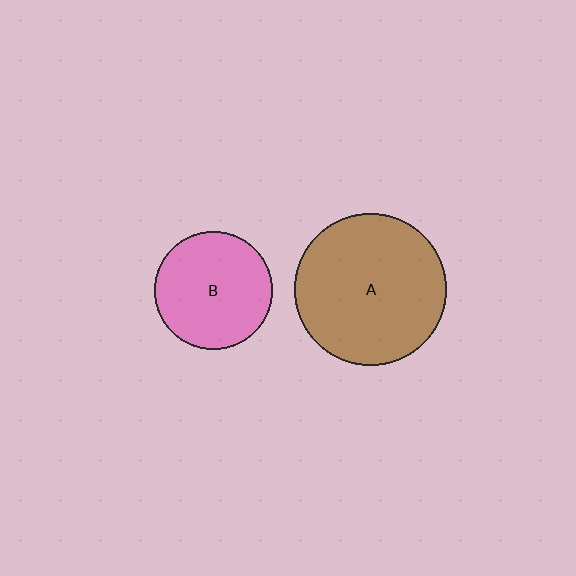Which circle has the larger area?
Circle A (brown).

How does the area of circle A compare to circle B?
Approximately 1.7 times.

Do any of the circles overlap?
No, none of the circles overlap.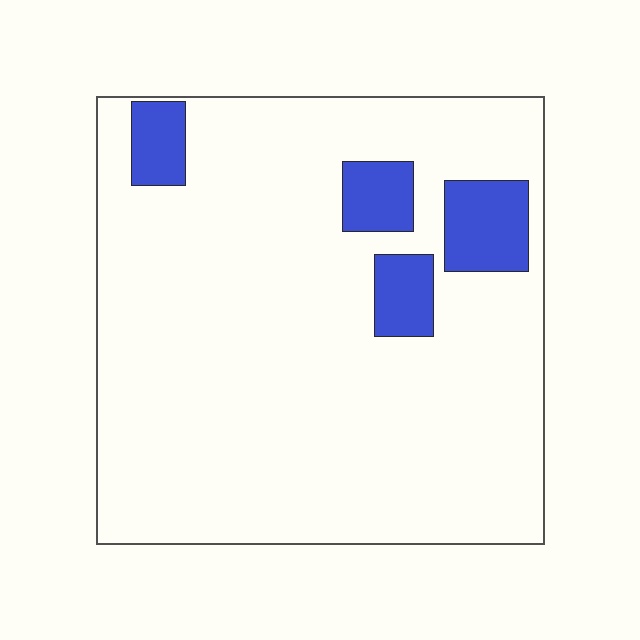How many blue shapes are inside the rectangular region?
4.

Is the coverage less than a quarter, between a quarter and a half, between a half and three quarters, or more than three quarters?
Less than a quarter.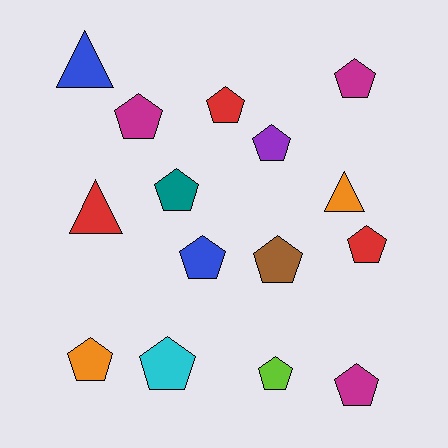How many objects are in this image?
There are 15 objects.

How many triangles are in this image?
There are 3 triangles.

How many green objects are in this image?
There are no green objects.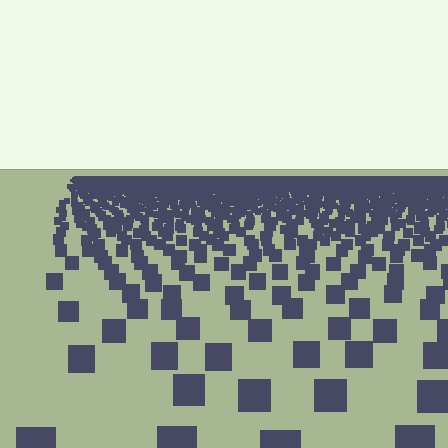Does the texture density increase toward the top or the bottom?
Density increases toward the top.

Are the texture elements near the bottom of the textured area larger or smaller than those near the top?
Larger. Near the bottom, elements are closer to the viewer and appear at a bigger on-screen size.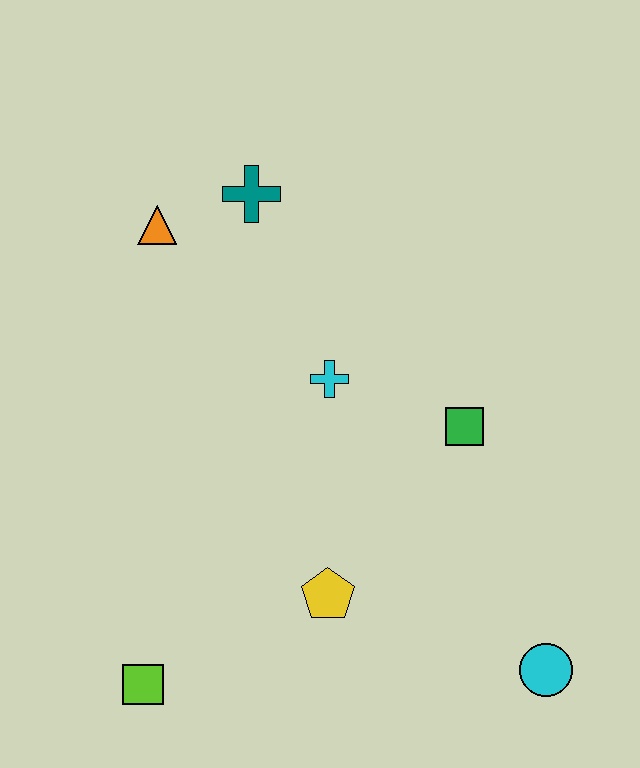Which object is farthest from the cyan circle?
The orange triangle is farthest from the cyan circle.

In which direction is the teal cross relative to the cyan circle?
The teal cross is above the cyan circle.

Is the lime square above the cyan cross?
No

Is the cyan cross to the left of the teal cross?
No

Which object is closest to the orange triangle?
The teal cross is closest to the orange triangle.